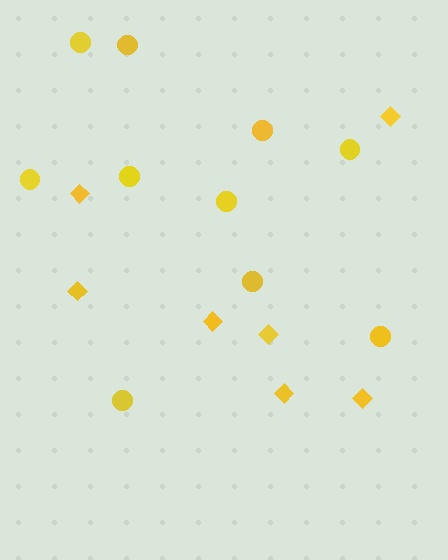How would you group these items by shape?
There are 2 groups: one group of circles (10) and one group of diamonds (7).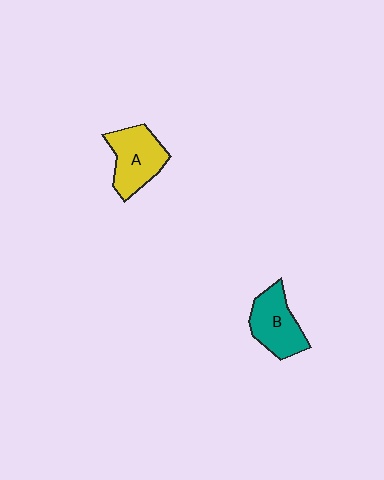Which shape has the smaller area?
Shape B (teal).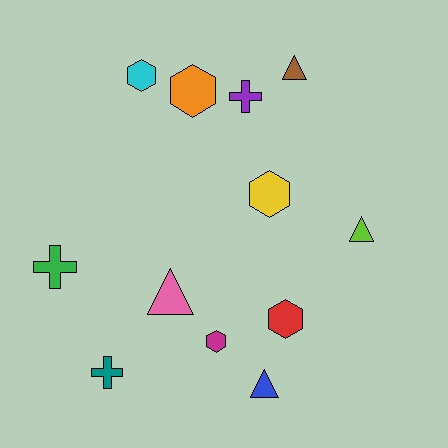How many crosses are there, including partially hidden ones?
There are 3 crosses.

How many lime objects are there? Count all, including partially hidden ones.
There is 1 lime object.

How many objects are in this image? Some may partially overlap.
There are 12 objects.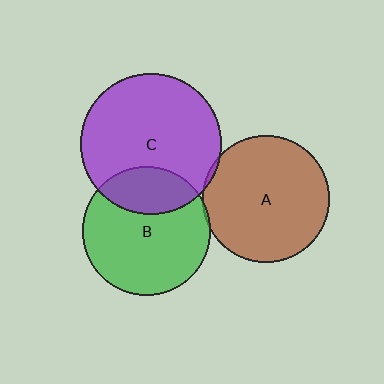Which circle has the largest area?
Circle C (purple).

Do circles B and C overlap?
Yes.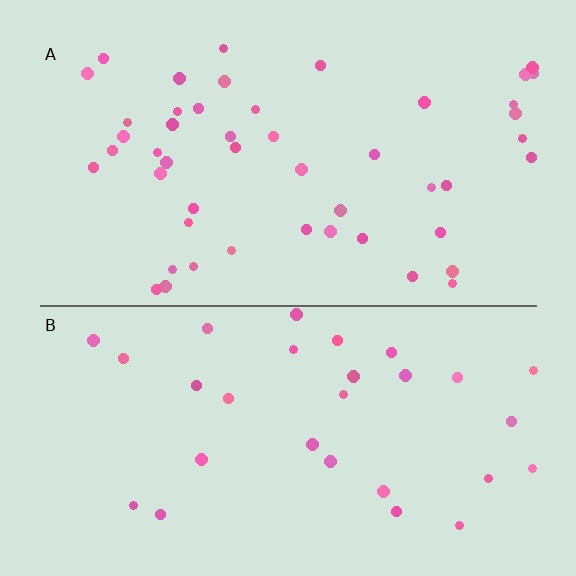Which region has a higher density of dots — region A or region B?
A (the top).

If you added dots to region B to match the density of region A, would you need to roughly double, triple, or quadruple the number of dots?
Approximately double.